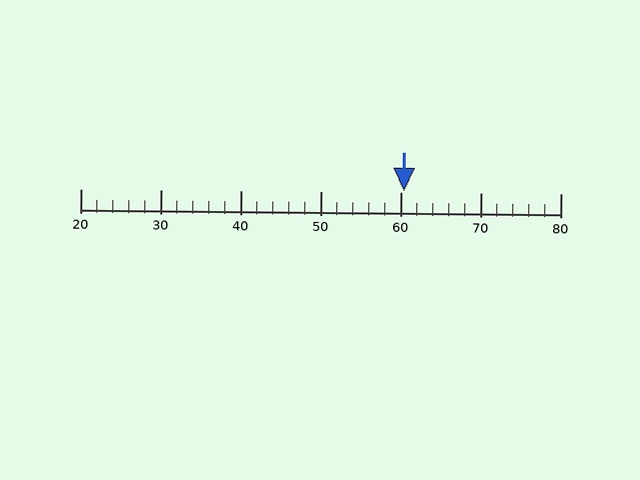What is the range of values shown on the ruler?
The ruler shows values from 20 to 80.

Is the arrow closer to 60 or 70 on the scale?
The arrow is closer to 60.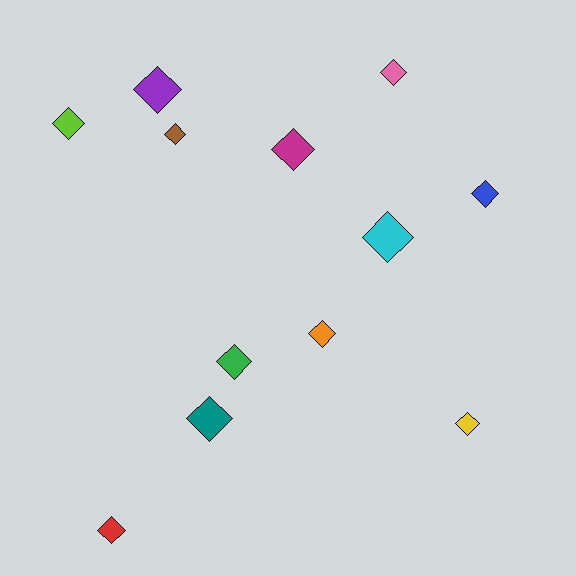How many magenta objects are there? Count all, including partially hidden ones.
There is 1 magenta object.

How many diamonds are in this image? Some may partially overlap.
There are 12 diamonds.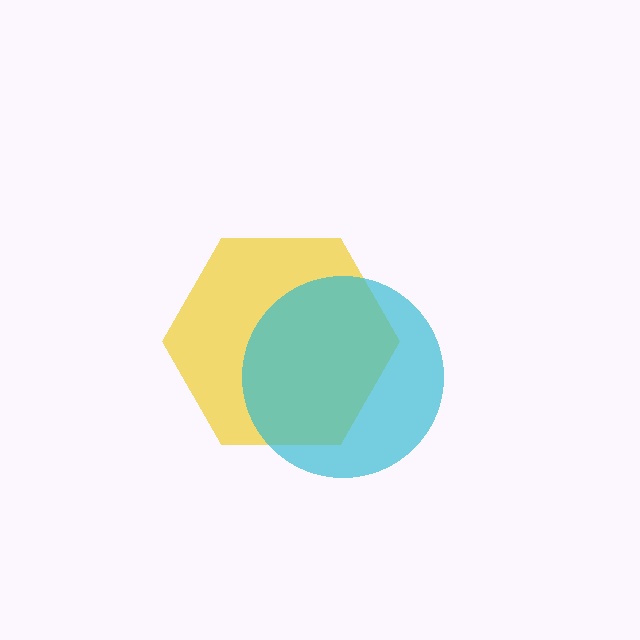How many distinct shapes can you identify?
There are 2 distinct shapes: a yellow hexagon, a cyan circle.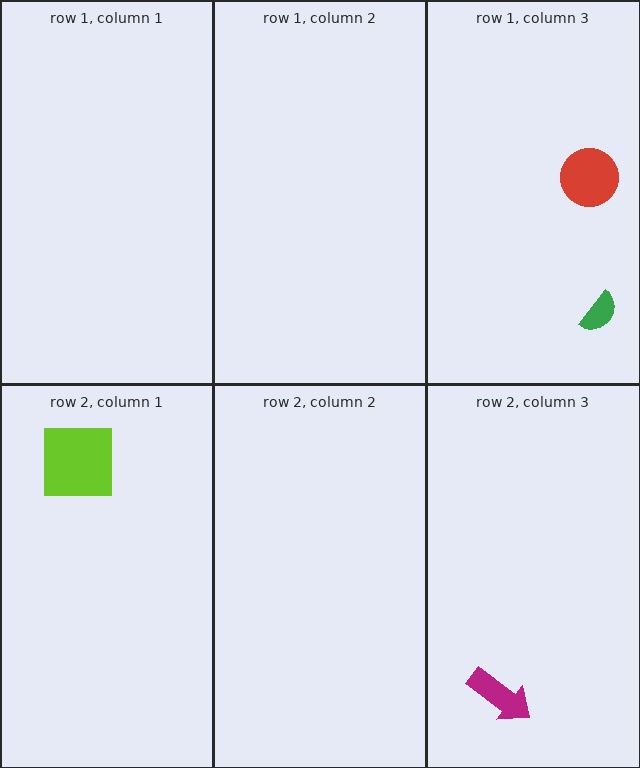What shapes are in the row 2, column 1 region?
The lime square.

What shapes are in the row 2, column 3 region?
The magenta arrow.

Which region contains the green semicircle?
The row 1, column 3 region.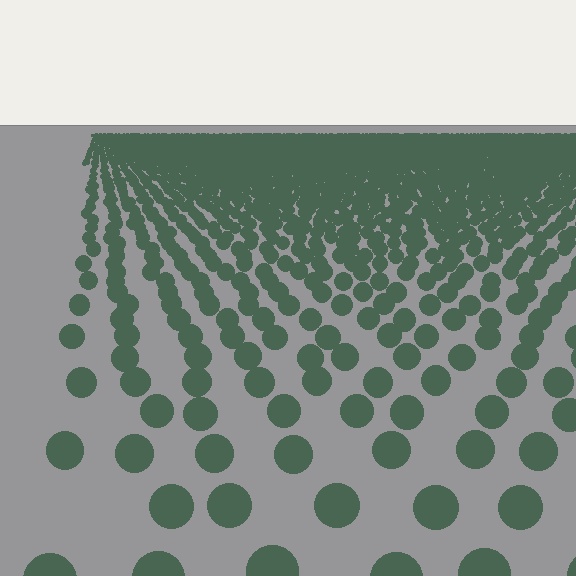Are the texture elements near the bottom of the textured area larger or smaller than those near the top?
Larger. Near the bottom, elements are closer to the viewer and appear at a bigger on-screen size.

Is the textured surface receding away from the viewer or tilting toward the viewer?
The surface is receding away from the viewer. Texture elements get smaller and denser toward the top.